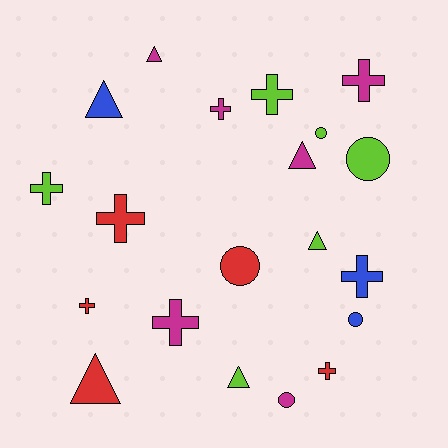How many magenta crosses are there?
There are 3 magenta crosses.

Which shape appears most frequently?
Cross, with 9 objects.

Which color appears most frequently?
Lime, with 6 objects.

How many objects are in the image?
There are 20 objects.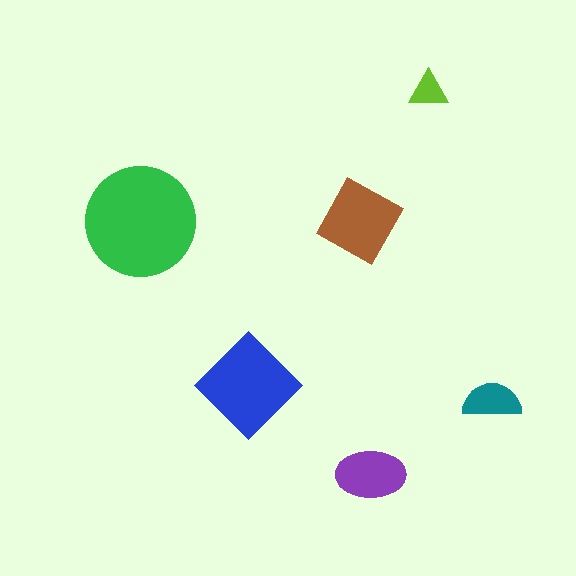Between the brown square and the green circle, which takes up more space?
The green circle.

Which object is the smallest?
The lime triangle.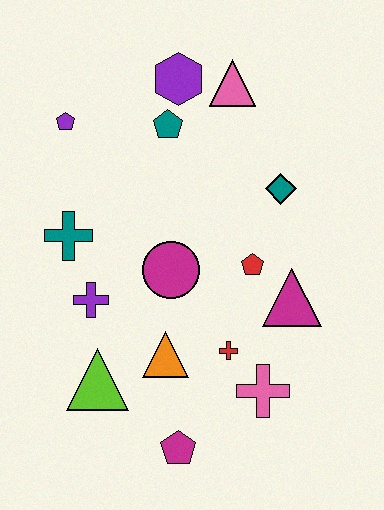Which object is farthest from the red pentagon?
The purple pentagon is farthest from the red pentagon.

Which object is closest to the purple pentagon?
The teal pentagon is closest to the purple pentagon.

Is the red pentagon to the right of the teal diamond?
No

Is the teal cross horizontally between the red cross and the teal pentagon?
No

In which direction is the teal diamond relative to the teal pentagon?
The teal diamond is to the right of the teal pentagon.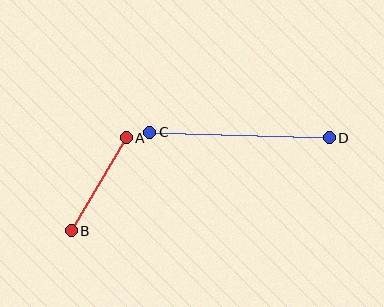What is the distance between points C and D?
The distance is approximately 180 pixels.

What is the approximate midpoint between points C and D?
The midpoint is at approximately (240, 135) pixels.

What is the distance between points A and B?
The distance is approximately 108 pixels.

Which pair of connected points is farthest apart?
Points C and D are farthest apart.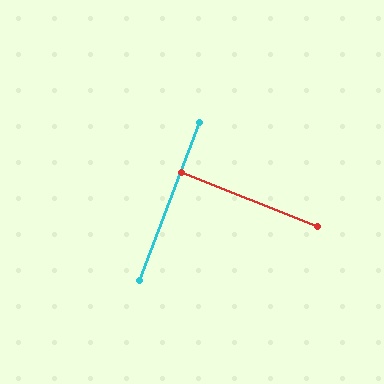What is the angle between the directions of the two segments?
Approximately 89 degrees.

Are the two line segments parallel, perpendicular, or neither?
Perpendicular — they meet at approximately 89°.